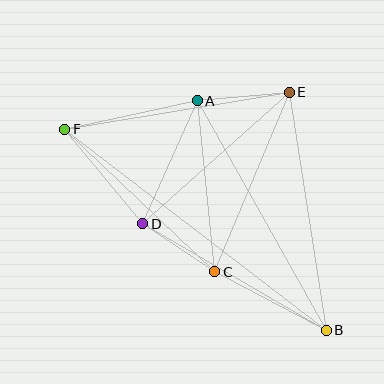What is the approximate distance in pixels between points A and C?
The distance between A and C is approximately 172 pixels.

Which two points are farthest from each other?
Points B and F are farthest from each other.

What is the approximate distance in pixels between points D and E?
The distance between D and E is approximately 196 pixels.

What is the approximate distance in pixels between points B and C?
The distance between B and C is approximately 126 pixels.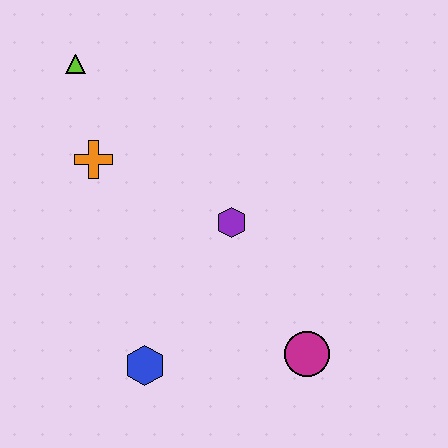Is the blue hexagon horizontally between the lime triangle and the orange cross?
No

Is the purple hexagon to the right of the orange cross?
Yes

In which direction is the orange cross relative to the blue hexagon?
The orange cross is above the blue hexagon.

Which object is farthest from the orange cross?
The magenta circle is farthest from the orange cross.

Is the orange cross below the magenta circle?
No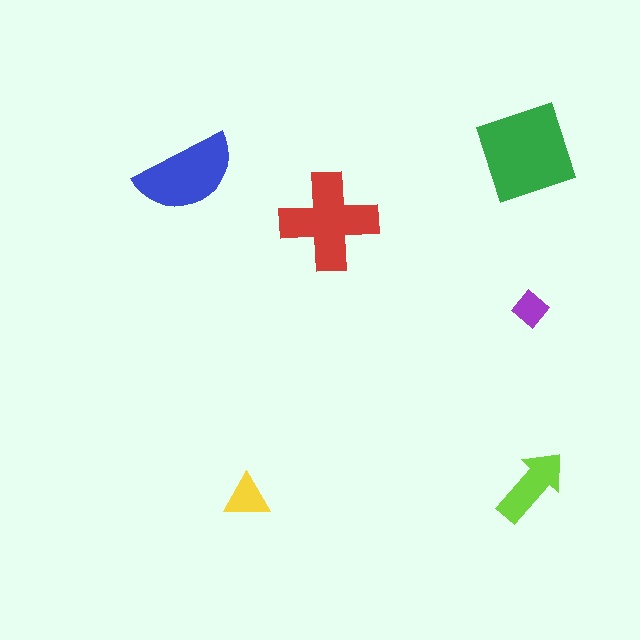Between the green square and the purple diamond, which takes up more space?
The green square.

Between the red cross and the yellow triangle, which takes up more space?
The red cross.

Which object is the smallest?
The purple diamond.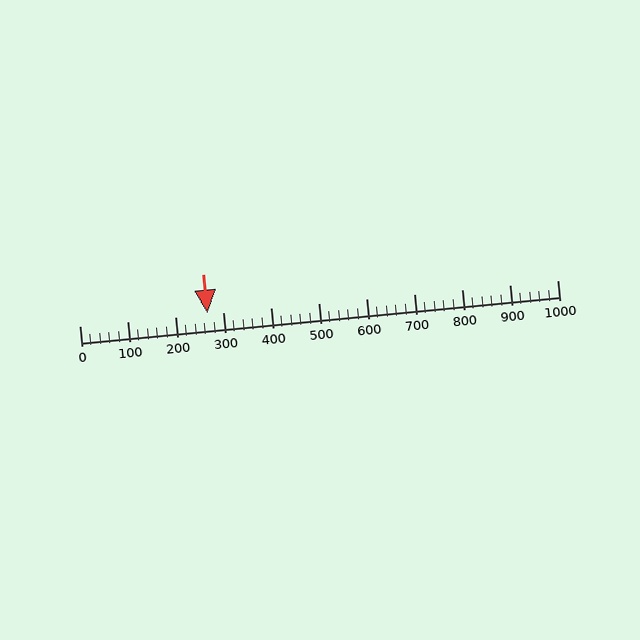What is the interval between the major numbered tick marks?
The major tick marks are spaced 100 units apart.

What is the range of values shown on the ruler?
The ruler shows values from 0 to 1000.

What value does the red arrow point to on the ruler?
The red arrow points to approximately 268.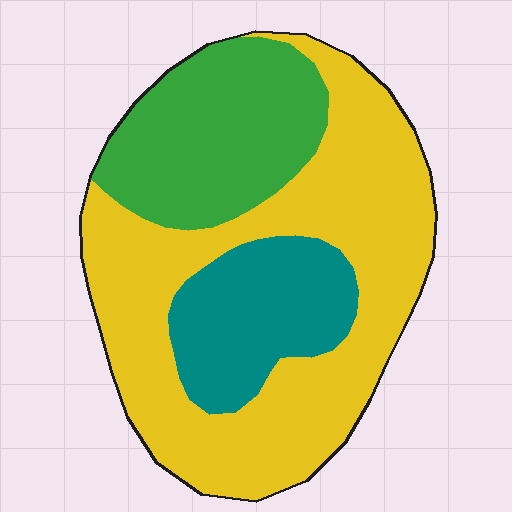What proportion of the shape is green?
Green covers roughly 25% of the shape.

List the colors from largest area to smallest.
From largest to smallest: yellow, green, teal.